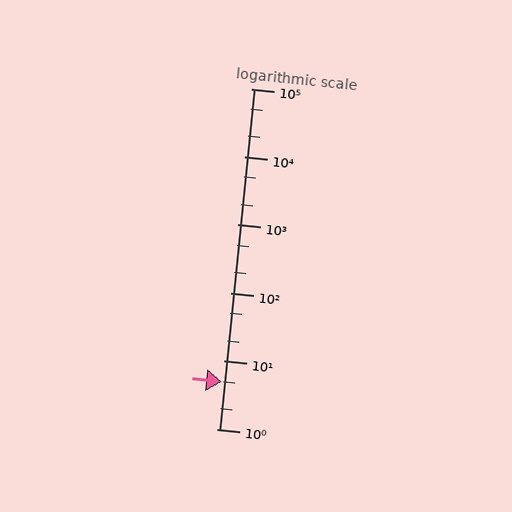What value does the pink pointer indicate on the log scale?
The pointer indicates approximately 5.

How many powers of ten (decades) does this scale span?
The scale spans 5 decades, from 1 to 100000.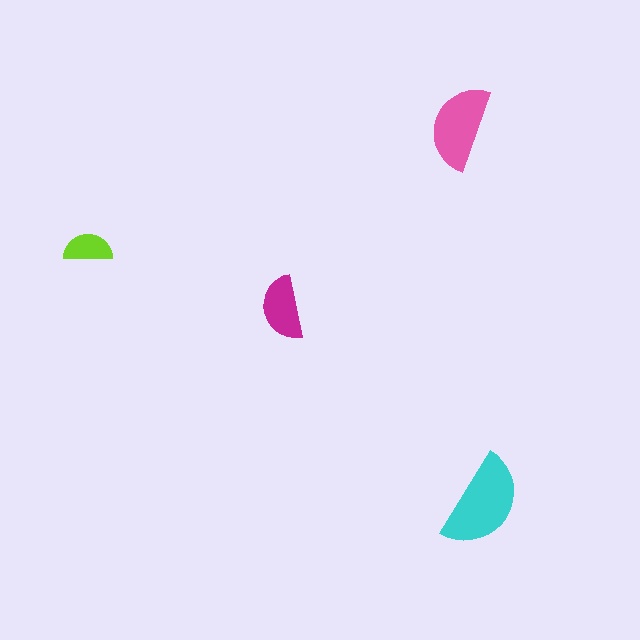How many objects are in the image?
There are 4 objects in the image.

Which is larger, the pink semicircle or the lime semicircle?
The pink one.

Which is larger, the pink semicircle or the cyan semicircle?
The cyan one.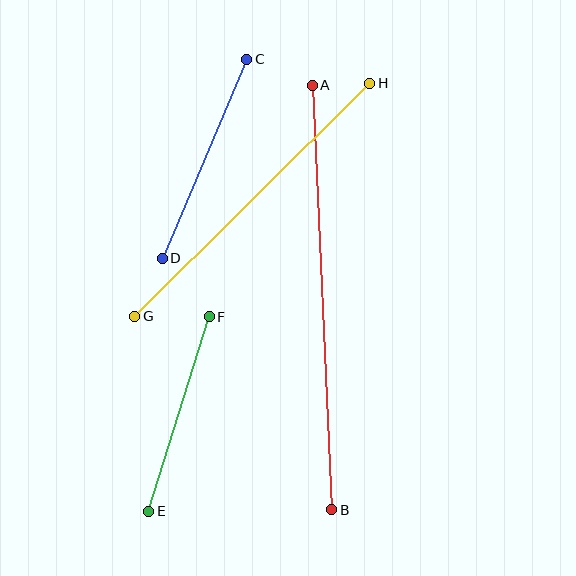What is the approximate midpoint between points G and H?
The midpoint is at approximately (252, 200) pixels.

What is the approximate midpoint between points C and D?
The midpoint is at approximately (205, 159) pixels.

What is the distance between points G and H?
The distance is approximately 331 pixels.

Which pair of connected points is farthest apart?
Points A and B are farthest apart.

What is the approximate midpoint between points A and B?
The midpoint is at approximately (322, 298) pixels.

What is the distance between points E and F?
The distance is approximately 204 pixels.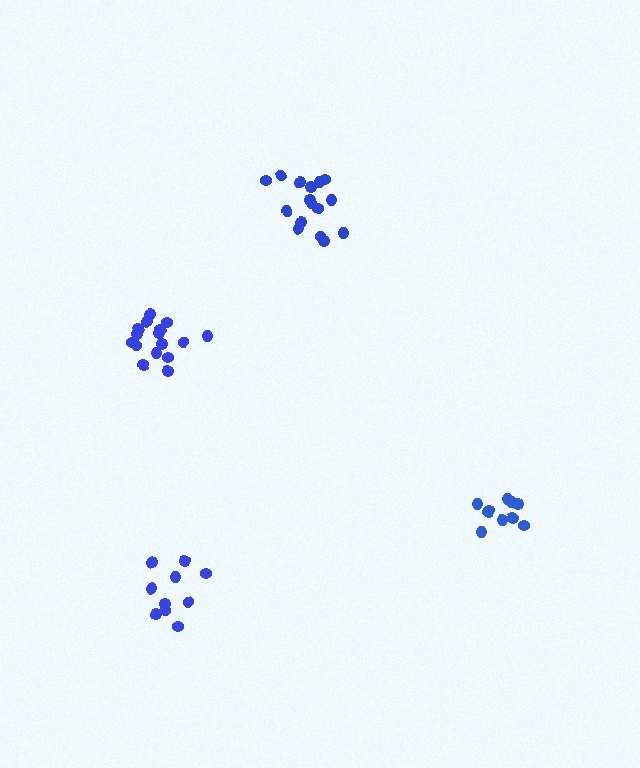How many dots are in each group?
Group 1: 10 dots, Group 2: 16 dots, Group 3: 10 dots, Group 4: 16 dots (52 total).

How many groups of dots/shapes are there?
There are 4 groups.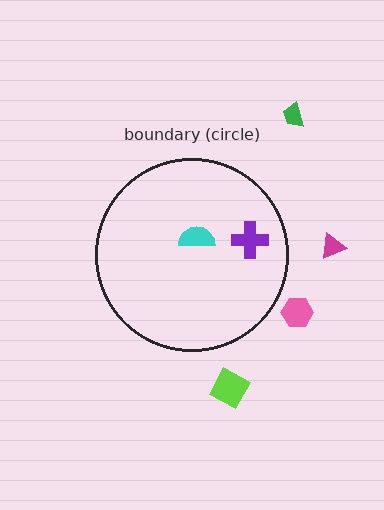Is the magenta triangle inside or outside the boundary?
Outside.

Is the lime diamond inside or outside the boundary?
Outside.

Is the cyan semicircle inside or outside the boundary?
Inside.